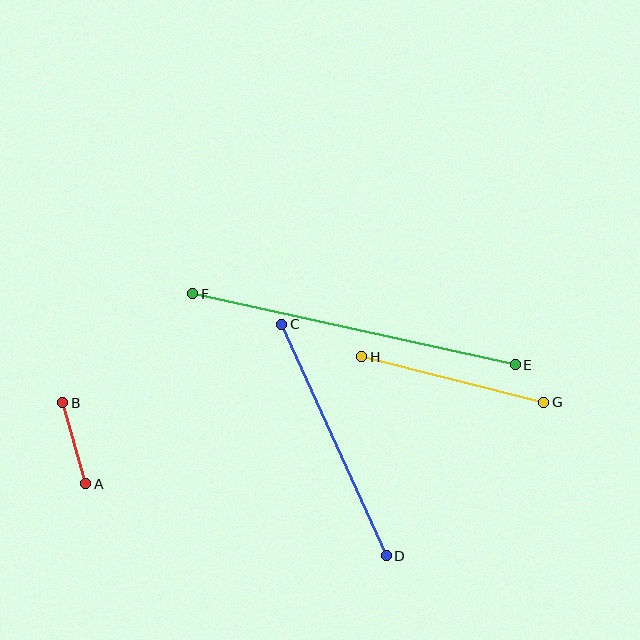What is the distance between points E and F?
The distance is approximately 330 pixels.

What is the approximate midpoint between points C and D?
The midpoint is at approximately (334, 440) pixels.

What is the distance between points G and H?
The distance is approximately 188 pixels.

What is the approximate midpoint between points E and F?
The midpoint is at approximately (354, 329) pixels.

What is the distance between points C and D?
The distance is approximately 254 pixels.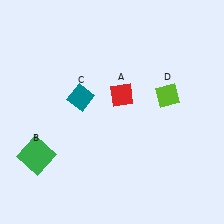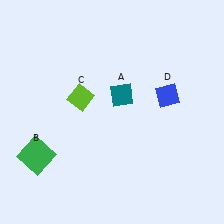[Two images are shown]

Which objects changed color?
A changed from red to teal. C changed from teal to lime. D changed from lime to blue.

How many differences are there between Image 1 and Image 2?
There are 3 differences between the two images.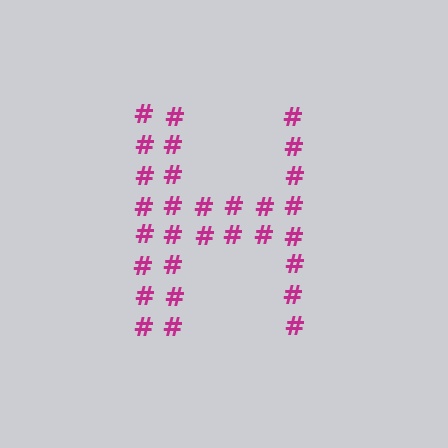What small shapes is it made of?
It is made of small hash symbols.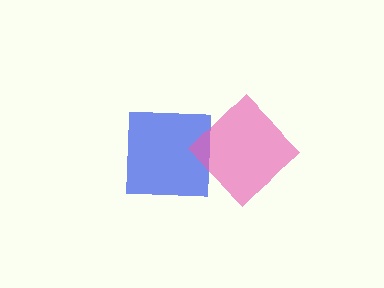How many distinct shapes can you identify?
There are 2 distinct shapes: a blue square, a pink diamond.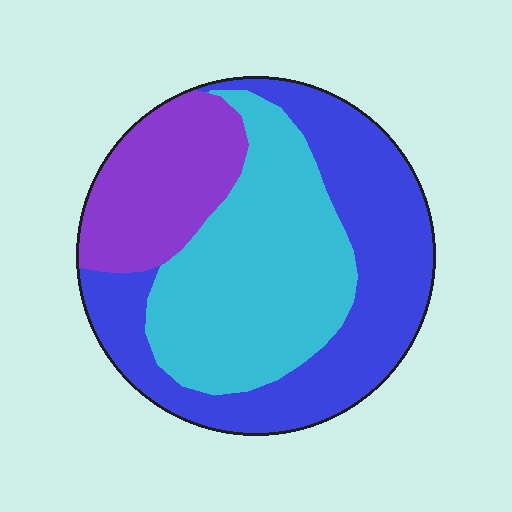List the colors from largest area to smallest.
From largest to smallest: blue, cyan, purple.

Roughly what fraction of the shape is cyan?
Cyan covers 38% of the shape.